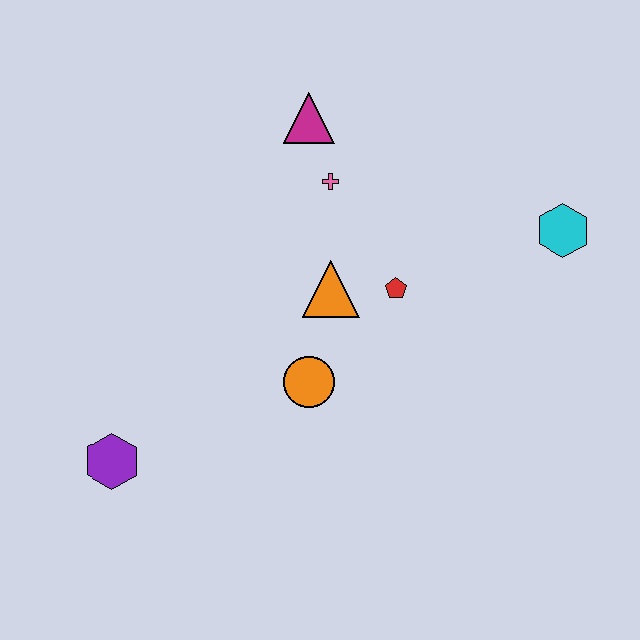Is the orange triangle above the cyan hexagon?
No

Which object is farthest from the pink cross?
The purple hexagon is farthest from the pink cross.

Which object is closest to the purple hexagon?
The orange circle is closest to the purple hexagon.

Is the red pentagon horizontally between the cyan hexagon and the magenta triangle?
Yes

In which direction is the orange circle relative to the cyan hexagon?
The orange circle is to the left of the cyan hexagon.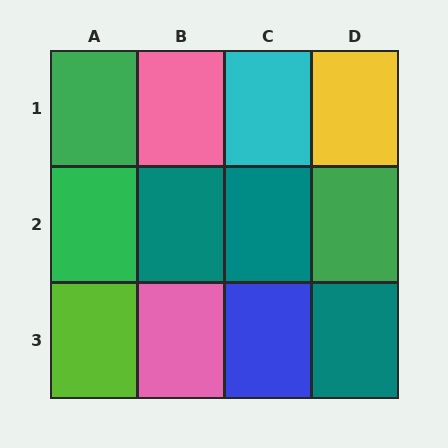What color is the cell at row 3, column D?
Teal.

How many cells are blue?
1 cell is blue.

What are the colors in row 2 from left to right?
Green, teal, teal, green.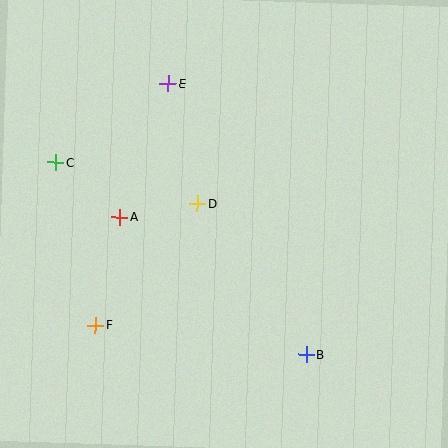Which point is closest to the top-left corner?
Point C is closest to the top-left corner.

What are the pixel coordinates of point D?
Point D is at (197, 203).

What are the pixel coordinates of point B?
Point B is at (306, 355).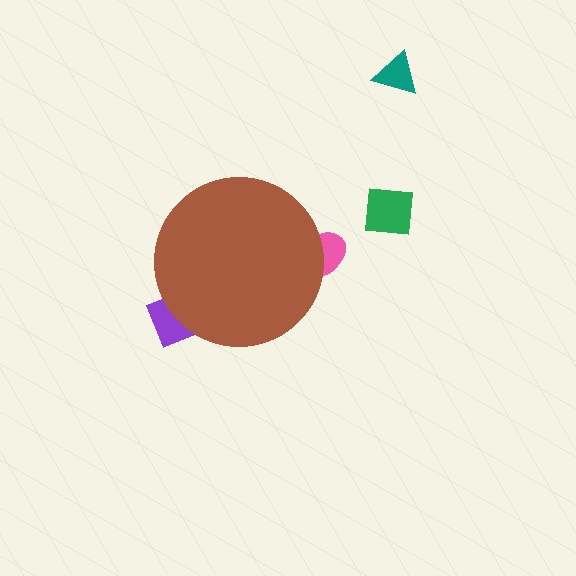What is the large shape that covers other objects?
A brown circle.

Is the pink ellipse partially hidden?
Yes, the pink ellipse is partially hidden behind the brown circle.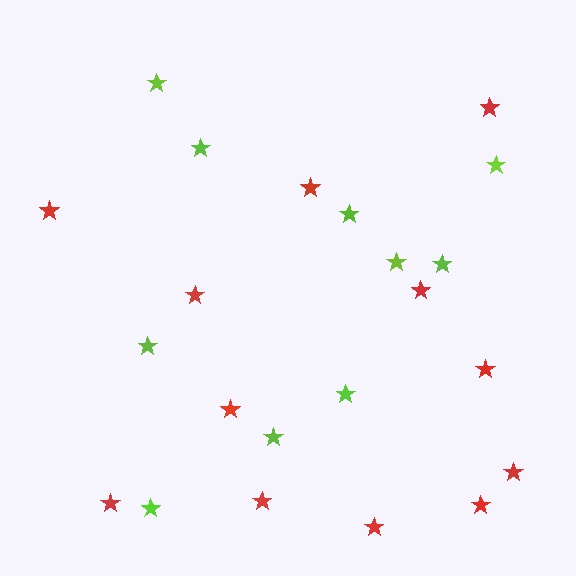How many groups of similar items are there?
There are 2 groups: one group of red stars (12) and one group of lime stars (10).